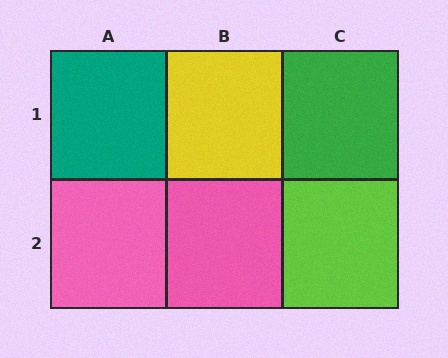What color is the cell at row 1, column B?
Yellow.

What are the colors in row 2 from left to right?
Pink, pink, lime.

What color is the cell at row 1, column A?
Teal.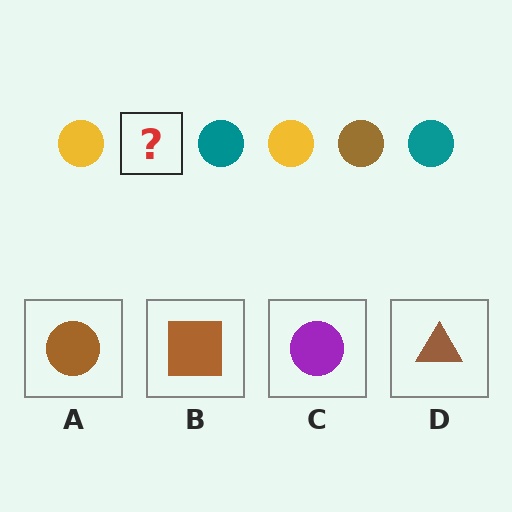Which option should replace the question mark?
Option A.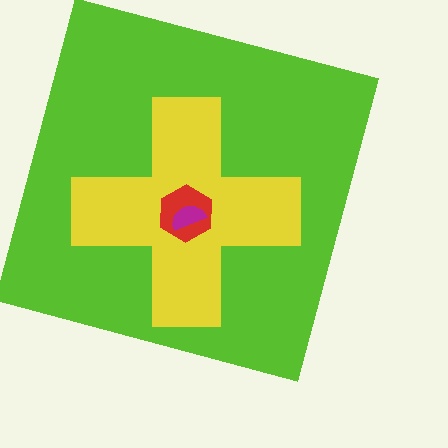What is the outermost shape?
The lime square.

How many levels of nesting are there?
4.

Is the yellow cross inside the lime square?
Yes.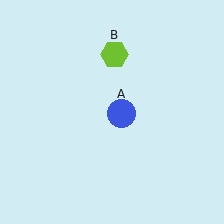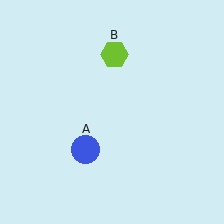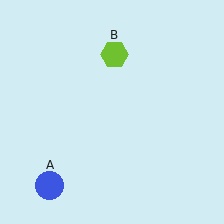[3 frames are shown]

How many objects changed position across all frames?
1 object changed position: blue circle (object A).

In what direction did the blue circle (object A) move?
The blue circle (object A) moved down and to the left.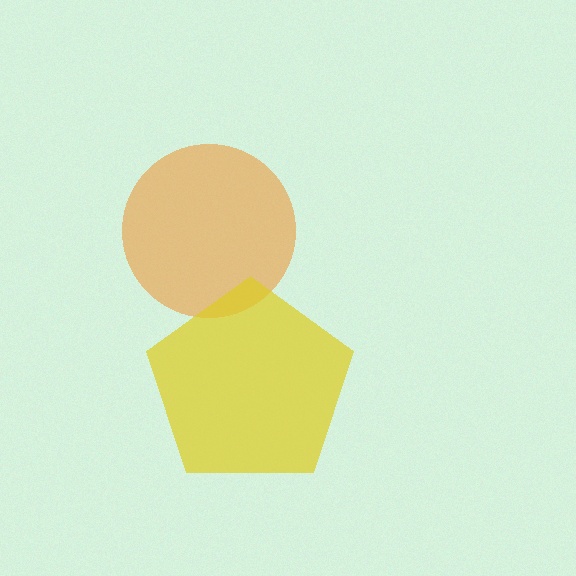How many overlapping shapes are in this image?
There are 2 overlapping shapes in the image.